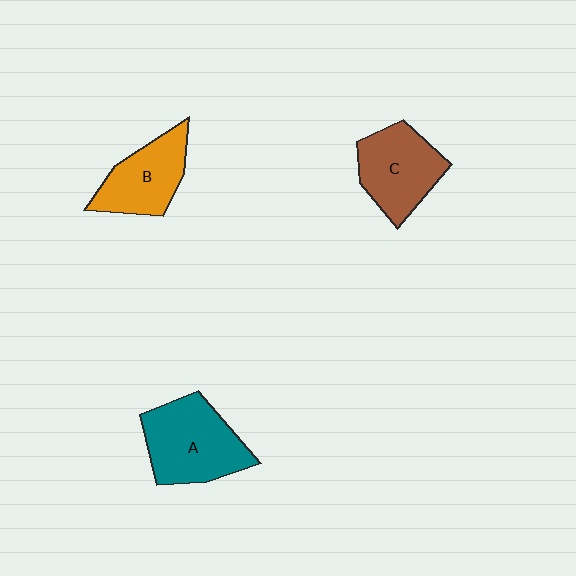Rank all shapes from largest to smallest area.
From largest to smallest: A (teal), C (brown), B (orange).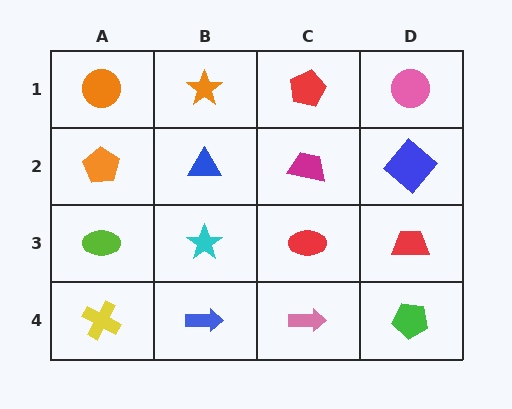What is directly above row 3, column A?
An orange pentagon.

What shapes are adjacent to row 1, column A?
An orange pentagon (row 2, column A), an orange star (row 1, column B).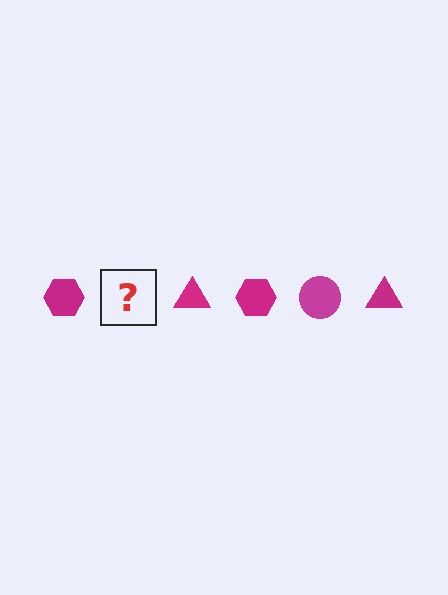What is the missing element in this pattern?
The missing element is a magenta circle.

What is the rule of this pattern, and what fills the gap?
The rule is that the pattern cycles through hexagon, circle, triangle shapes in magenta. The gap should be filled with a magenta circle.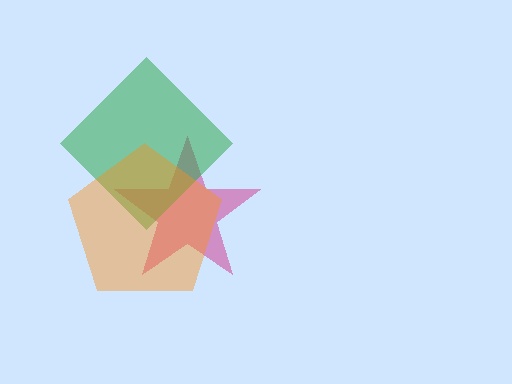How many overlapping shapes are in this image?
There are 3 overlapping shapes in the image.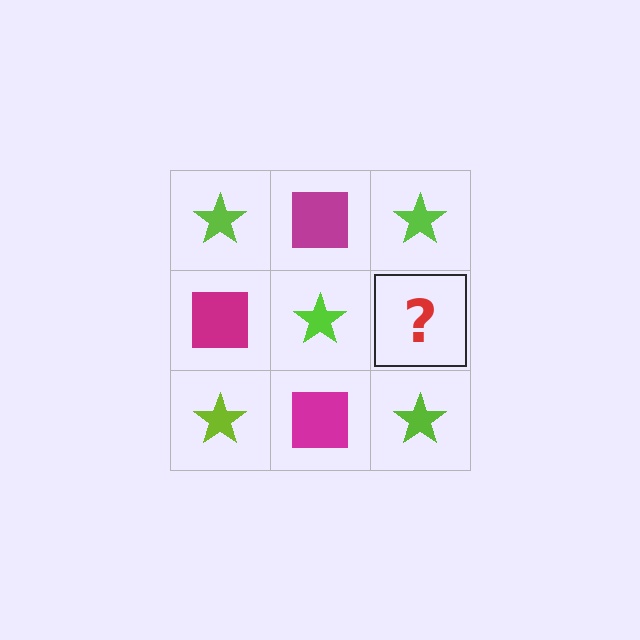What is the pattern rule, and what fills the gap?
The rule is that it alternates lime star and magenta square in a checkerboard pattern. The gap should be filled with a magenta square.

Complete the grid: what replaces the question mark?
The question mark should be replaced with a magenta square.